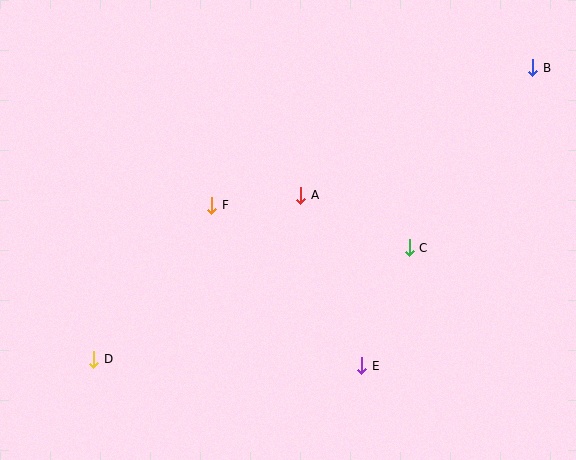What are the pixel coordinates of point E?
Point E is at (362, 366).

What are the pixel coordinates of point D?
Point D is at (94, 359).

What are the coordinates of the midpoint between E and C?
The midpoint between E and C is at (386, 307).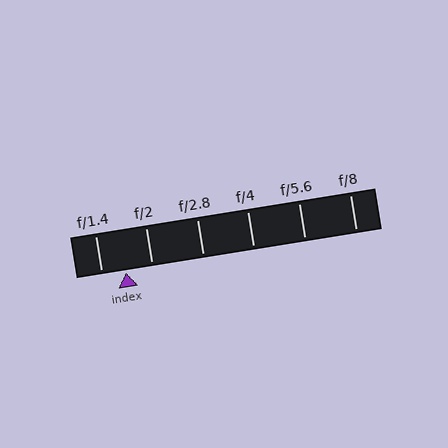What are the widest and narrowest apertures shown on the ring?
The widest aperture shown is f/1.4 and the narrowest is f/8.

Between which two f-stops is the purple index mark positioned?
The index mark is between f/1.4 and f/2.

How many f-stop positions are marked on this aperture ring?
There are 6 f-stop positions marked.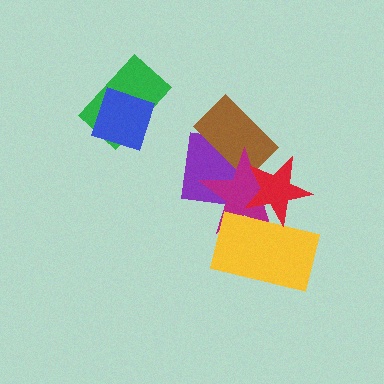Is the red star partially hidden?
No, no other shape covers it.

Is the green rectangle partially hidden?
Yes, it is partially covered by another shape.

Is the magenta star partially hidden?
Yes, it is partially covered by another shape.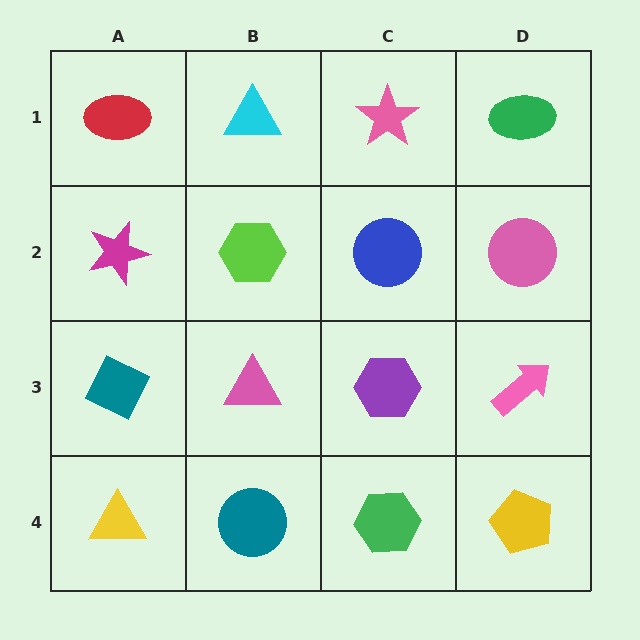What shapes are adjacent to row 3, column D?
A pink circle (row 2, column D), a yellow pentagon (row 4, column D), a purple hexagon (row 3, column C).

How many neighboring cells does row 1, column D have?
2.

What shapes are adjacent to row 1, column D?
A pink circle (row 2, column D), a pink star (row 1, column C).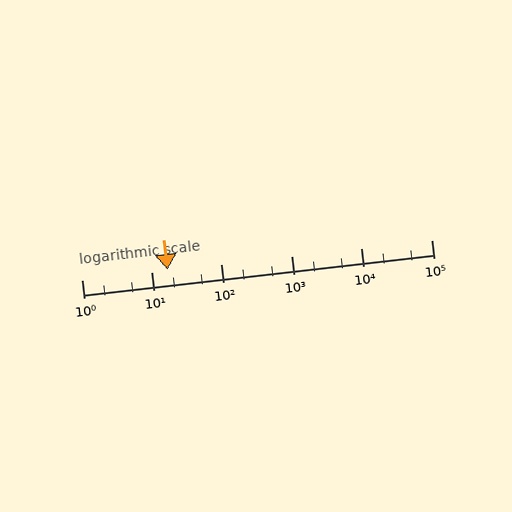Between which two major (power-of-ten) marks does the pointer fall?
The pointer is between 10 and 100.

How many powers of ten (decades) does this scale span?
The scale spans 5 decades, from 1 to 100000.